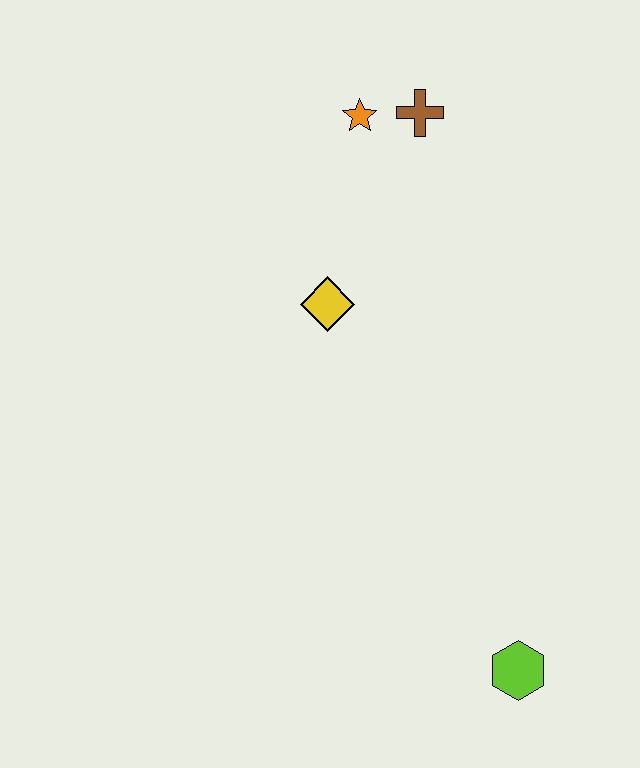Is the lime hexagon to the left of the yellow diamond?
No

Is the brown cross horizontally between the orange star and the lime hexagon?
Yes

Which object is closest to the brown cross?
The orange star is closest to the brown cross.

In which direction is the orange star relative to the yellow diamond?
The orange star is above the yellow diamond.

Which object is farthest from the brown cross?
The lime hexagon is farthest from the brown cross.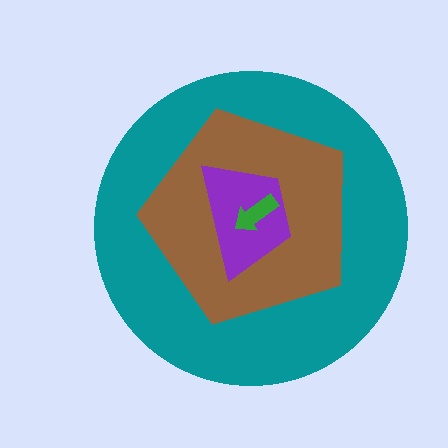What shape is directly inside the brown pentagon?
The purple trapezoid.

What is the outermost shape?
The teal circle.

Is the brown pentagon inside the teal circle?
Yes.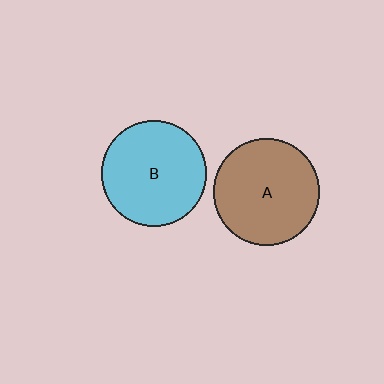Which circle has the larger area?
Circle A (brown).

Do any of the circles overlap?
No, none of the circles overlap.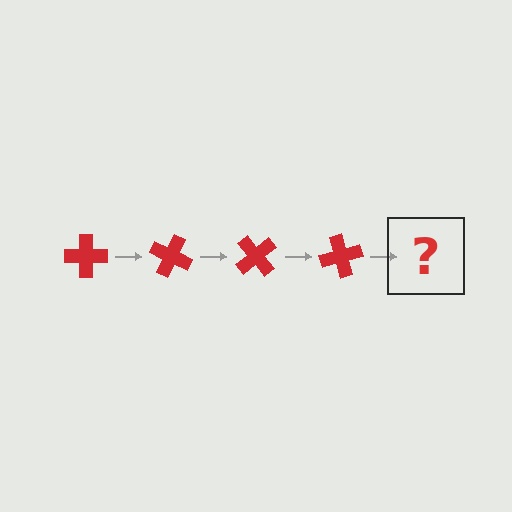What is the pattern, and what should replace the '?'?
The pattern is that the cross rotates 25 degrees each step. The '?' should be a red cross rotated 100 degrees.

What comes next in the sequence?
The next element should be a red cross rotated 100 degrees.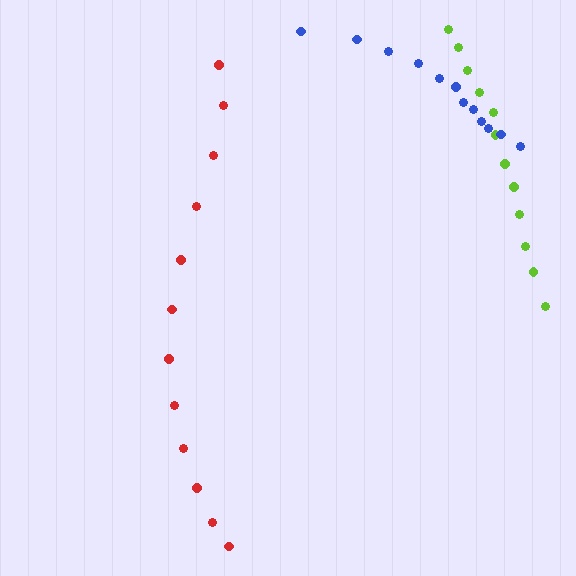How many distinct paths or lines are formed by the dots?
There are 3 distinct paths.